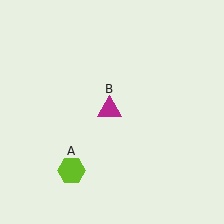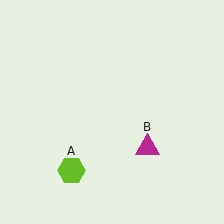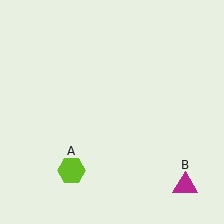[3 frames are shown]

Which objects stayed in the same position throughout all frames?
Lime hexagon (object A) remained stationary.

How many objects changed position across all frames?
1 object changed position: magenta triangle (object B).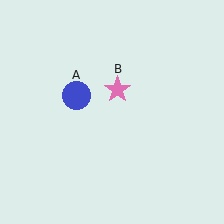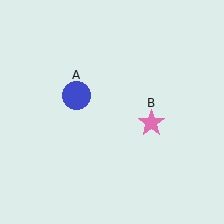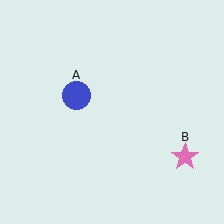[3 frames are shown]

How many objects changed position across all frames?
1 object changed position: pink star (object B).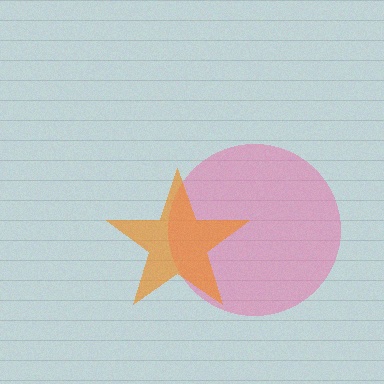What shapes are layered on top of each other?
The layered shapes are: a pink circle, an orange star.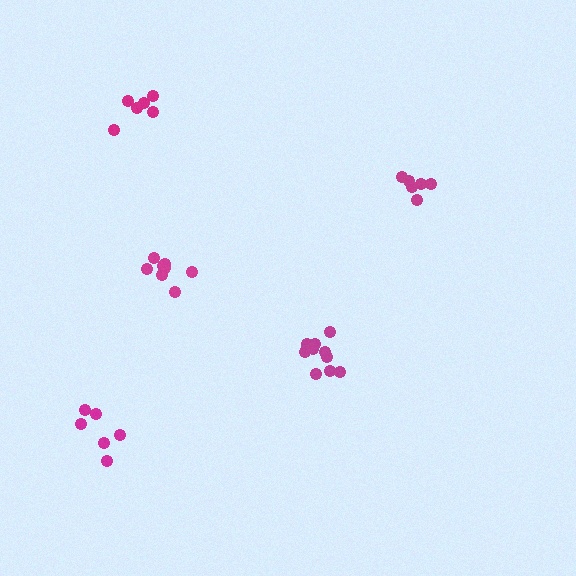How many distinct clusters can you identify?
There are 5 distinct clusters.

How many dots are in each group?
Group 1: 9 dots, Group 2: 10 dots, Group 3: 6 dots, Group 4: 6 dots, Group 5: 6 dots (37 total).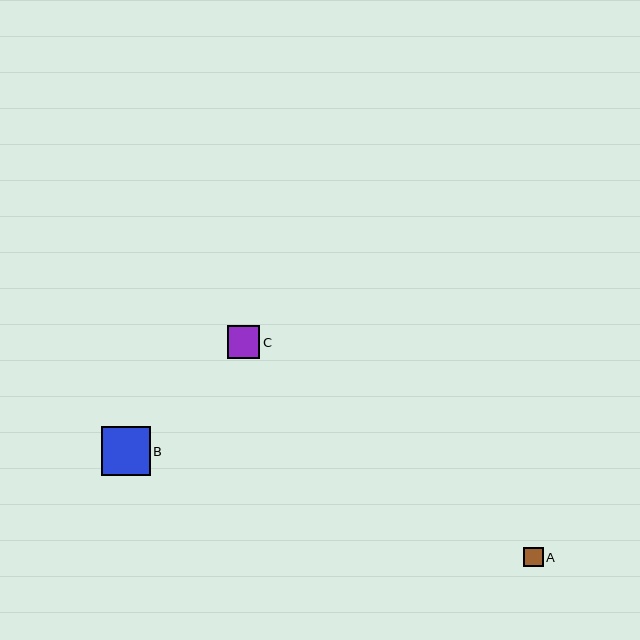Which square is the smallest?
Square A is the smallest with a size of approximately 20 pixels.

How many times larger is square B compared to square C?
Square B is approximately 1.5 times the size of square C.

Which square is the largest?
Square B is the largest with a size of approximately 48 pixels.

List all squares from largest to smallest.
From largest to smallest: B, C, A.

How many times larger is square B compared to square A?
Square B is approximately 2.5 times the size of square A.